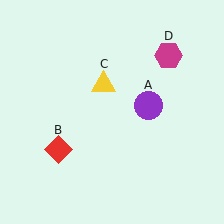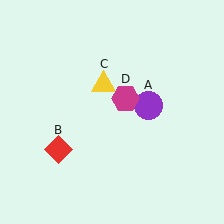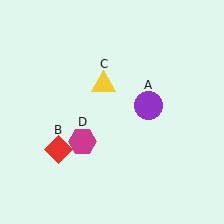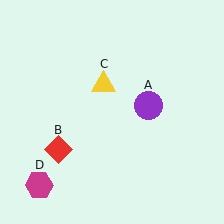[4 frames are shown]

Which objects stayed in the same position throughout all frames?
Purple circle (object A) and red diamond (object B) and yellow triangle (object C) remained stationary.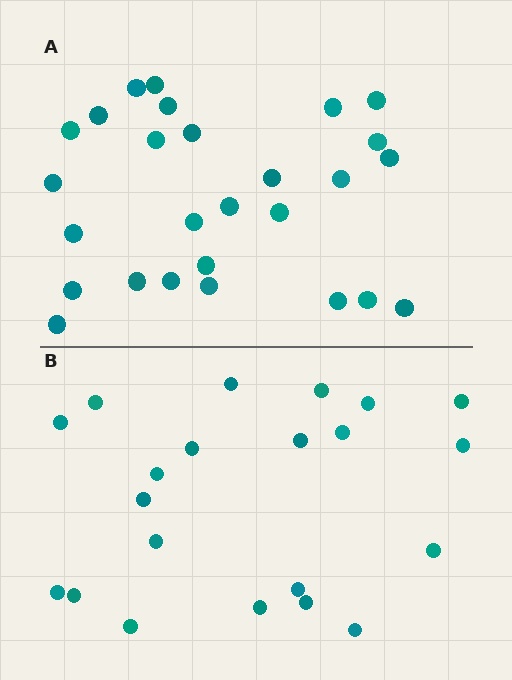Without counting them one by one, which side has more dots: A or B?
Region A (the top region) has more dots.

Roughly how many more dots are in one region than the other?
Region A has about 6 more dots than region B.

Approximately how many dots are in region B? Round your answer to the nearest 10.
About 20 dots. (The exact count is 21, which rounds to 20.)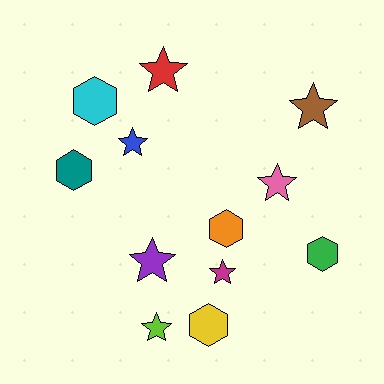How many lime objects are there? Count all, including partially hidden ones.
There is 1 lime object.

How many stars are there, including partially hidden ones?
There are 7 stars.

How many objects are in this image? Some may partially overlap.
There are 12 objects.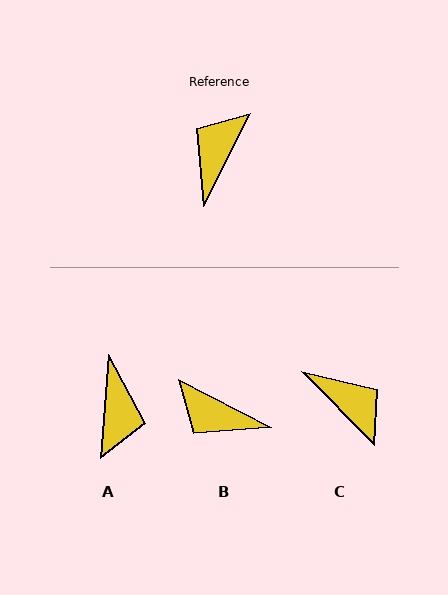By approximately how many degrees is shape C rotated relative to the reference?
Approximately 108 degrees clockwise.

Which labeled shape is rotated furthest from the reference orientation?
A, about 157 degrees away.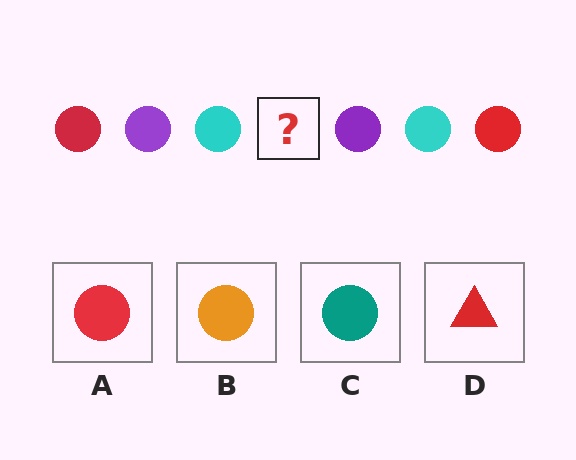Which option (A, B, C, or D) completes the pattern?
A.